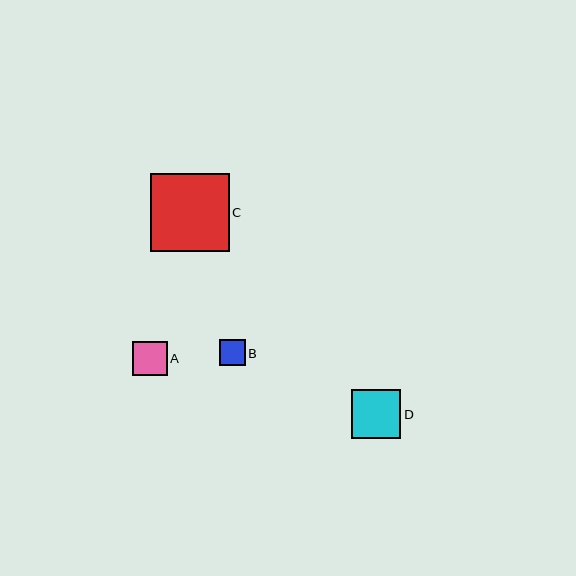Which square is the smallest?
Square B is the smallest with a size of approximately 26 pixels.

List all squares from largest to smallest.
From largest to smallest: C, D, A, B.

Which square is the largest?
Square C is the largest with a size of approximately 78 pixels.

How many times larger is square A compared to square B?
Square A is approximately 1.3 times the size of square B.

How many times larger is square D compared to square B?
Square D is approximately 1.9 times the size of square B.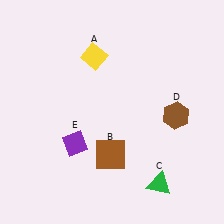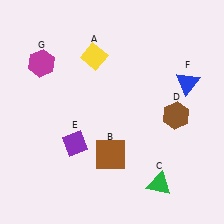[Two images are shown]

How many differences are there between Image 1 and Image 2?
There are 2 differences between the two images.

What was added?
A blue triangle (F), a magenta hexagon (G) were added in Image 2.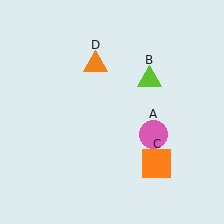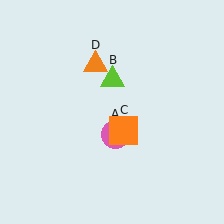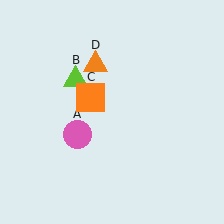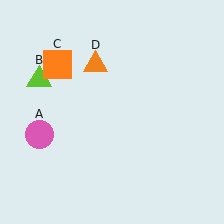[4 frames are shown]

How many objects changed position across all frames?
3 objects changed position: pink circle (object A), lime triangle (object B), orange square (object C).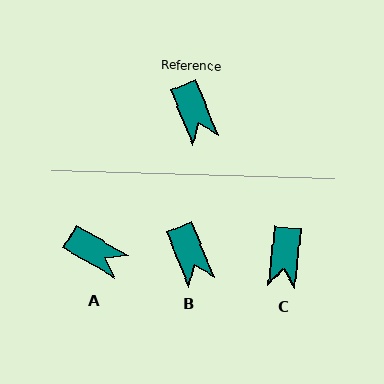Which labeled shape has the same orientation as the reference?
B.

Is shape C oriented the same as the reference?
No, it is off by about 27 degrees.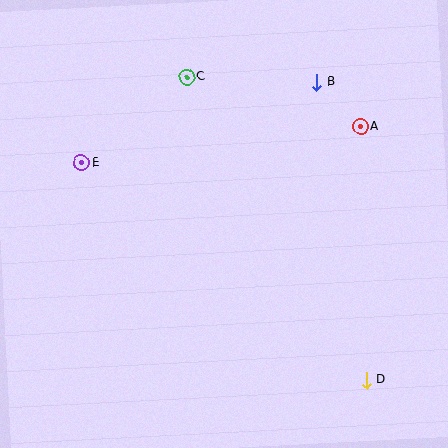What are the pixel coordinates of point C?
Point C is at (187, 77).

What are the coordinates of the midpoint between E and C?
The midpoint between E and C is at (134, 120).